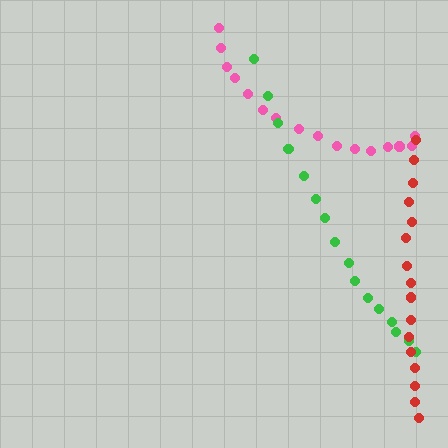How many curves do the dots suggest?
There are 3 distinct paths.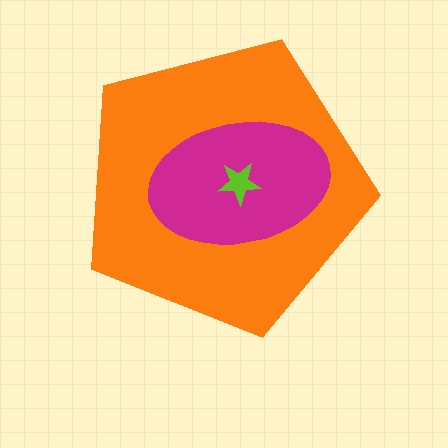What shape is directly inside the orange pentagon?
The magenta ellipse.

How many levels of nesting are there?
3.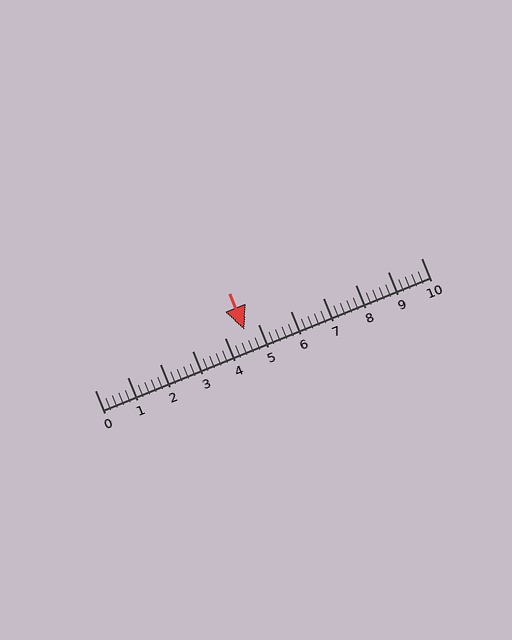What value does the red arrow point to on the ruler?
The red arrow points to approximately 4.6.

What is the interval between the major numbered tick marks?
The major tick marks are spaced 1 units apart.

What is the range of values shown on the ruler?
The ruler shows values from 0 to 10.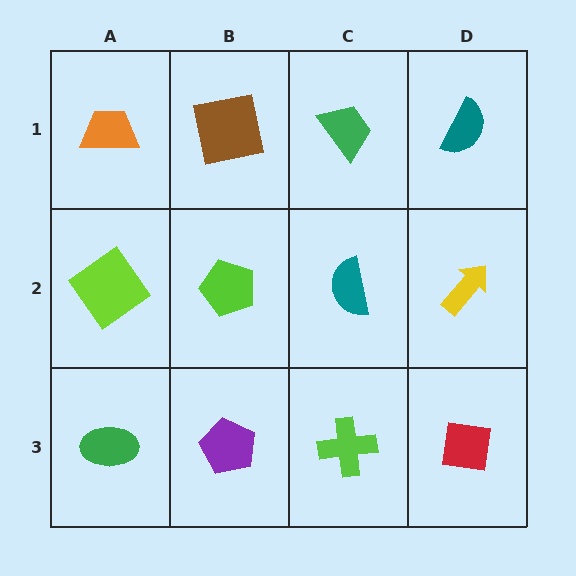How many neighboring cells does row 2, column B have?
4.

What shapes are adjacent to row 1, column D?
A yellow arrow (row 2, column D), a green trapezoid (row 1, column C).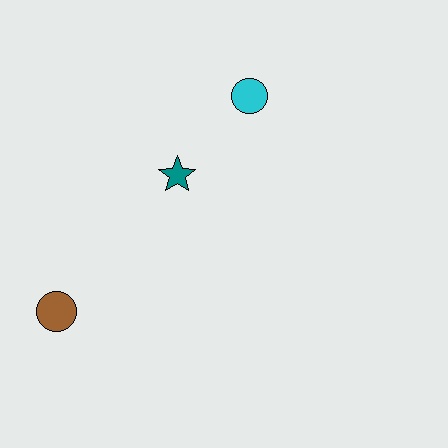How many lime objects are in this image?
There are no lime objects.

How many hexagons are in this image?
There are no hexagons.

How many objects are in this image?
There are 3 objects.